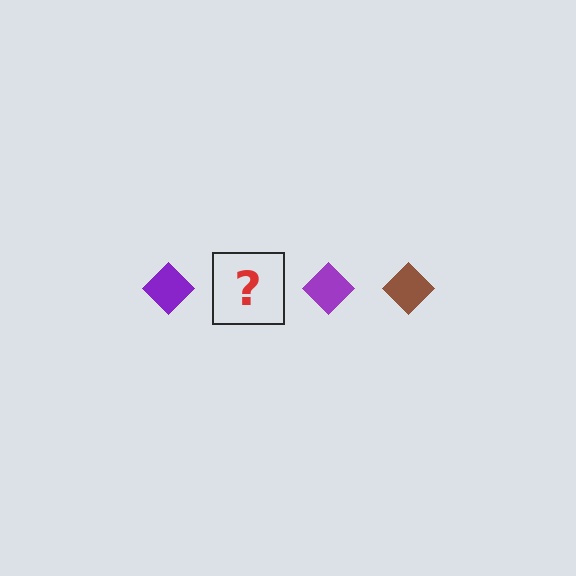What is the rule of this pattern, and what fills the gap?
The rule is that the pattern cycles through purple, brown diamonds. The gap should be filled with a brown diamond.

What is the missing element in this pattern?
The missing element is a brown diamond.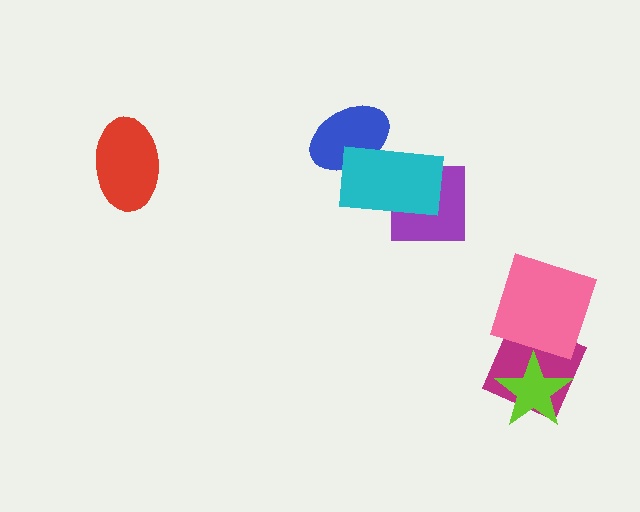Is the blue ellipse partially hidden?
Yes, it is partially covered by another shape.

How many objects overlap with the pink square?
1 object overlaps with the pink square.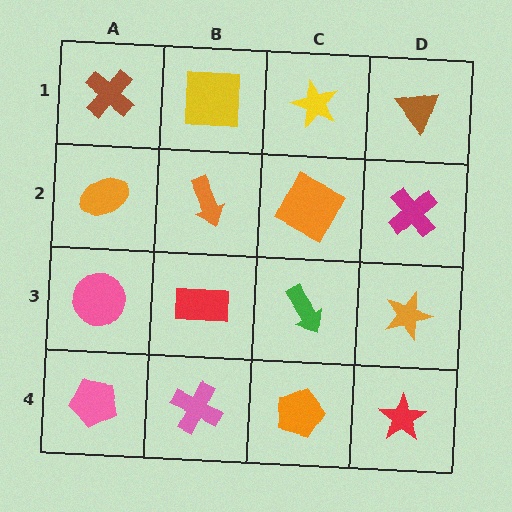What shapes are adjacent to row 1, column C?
An orange square (row 2, column C), a yellow square (row 1, column B), a brown triangle (row 1, column D).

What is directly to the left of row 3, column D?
A green arrow.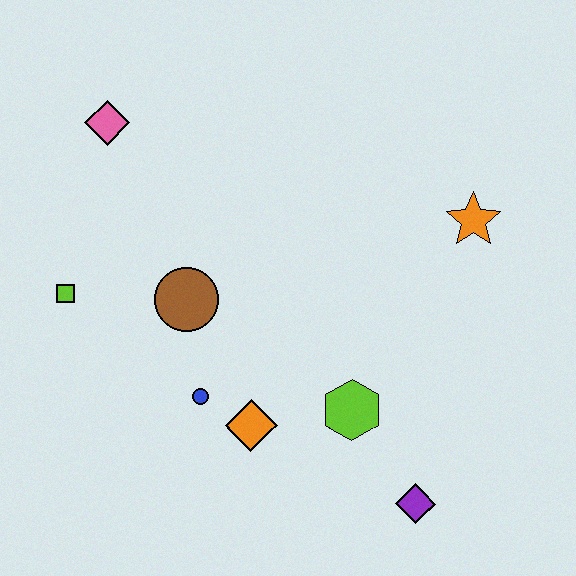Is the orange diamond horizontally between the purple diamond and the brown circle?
Yes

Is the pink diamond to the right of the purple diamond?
No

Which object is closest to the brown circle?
The blue circle is closest to the brown circle.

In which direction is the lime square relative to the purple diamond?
The lime square is to the left of the purple diamond.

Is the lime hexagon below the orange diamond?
No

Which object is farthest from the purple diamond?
The pink diamond is farthest from the purple diamond.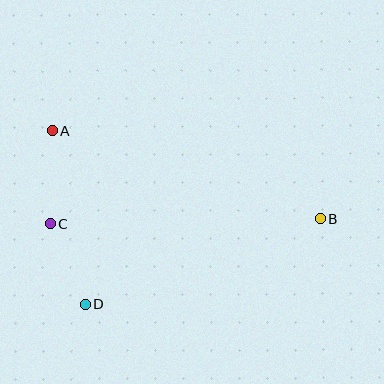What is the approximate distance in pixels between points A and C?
The distance between A and C is approximately 93 pixels.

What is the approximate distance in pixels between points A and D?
The distance between A and D is approximately 177 pixels.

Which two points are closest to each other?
Points C and D are closest to each other.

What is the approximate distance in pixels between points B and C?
The distance between B and C is approximately 270 pixels.